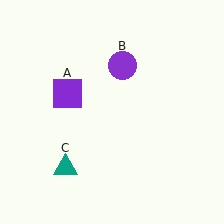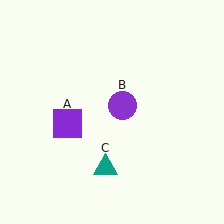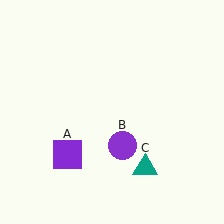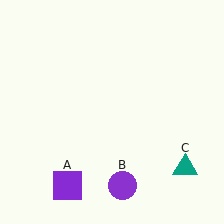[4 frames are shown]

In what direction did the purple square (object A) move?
The purple square (object A) moved down.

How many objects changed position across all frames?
3 objects changed position: purple square (object A), purple circle (object B), teal triangle (object C).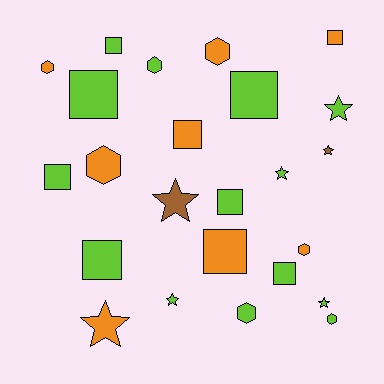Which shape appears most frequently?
Square, with 10 objects.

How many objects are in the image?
There are 24 objects.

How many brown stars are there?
There are 2 brown stars.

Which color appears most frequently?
Lime, with 14 objects.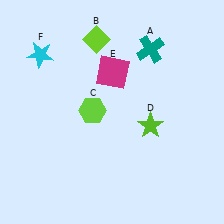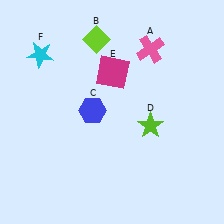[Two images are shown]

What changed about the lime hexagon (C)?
In Image 1, C is lime. In Image 2, it changed to blue.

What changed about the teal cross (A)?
In Image 1, A is teal. In Image 2, it changed to pink.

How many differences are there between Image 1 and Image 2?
There are 2 differences between the two images.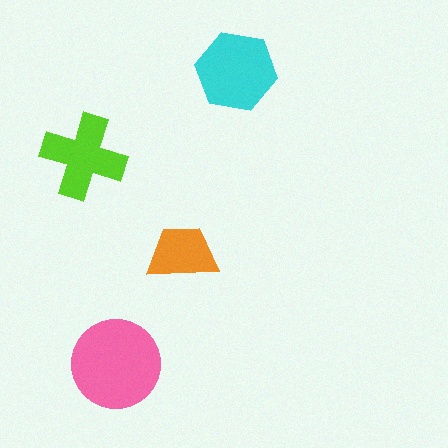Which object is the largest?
The pink circle.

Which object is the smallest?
The orange trapezoid.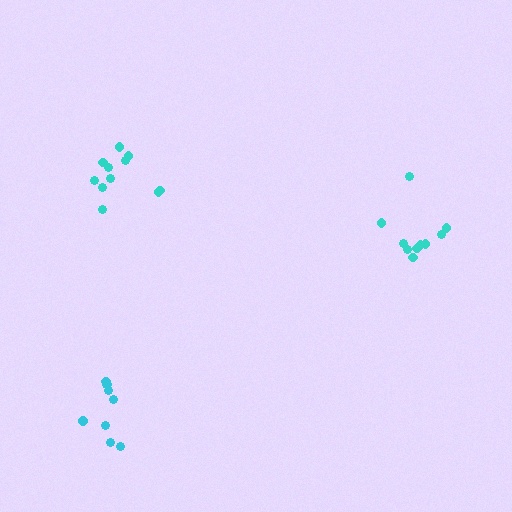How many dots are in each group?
Group 1: 10 dots, Group 2: 9 dots, Group 3: 11 dots (30 total).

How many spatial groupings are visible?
There are 3 spatial groupings.